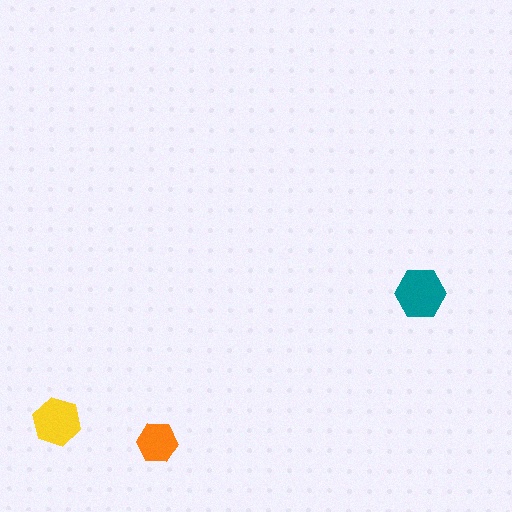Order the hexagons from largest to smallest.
the teal one, the yellow one, the orange one.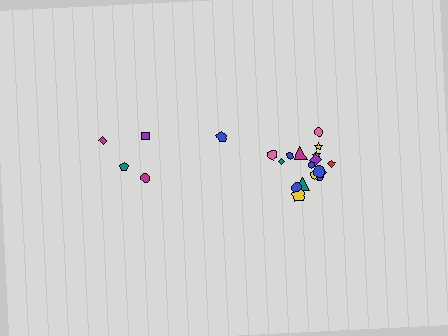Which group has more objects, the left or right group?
The right group.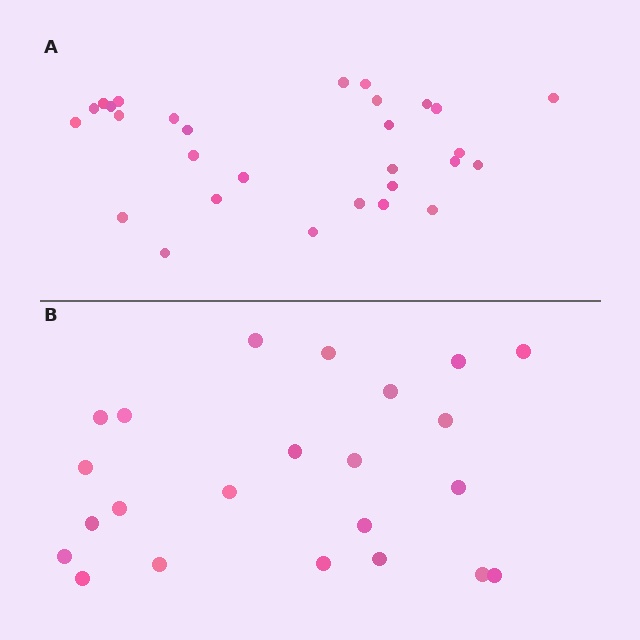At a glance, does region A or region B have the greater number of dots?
Region A (the top region) has more dots.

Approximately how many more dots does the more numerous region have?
Region A has about 6 more dots than region B.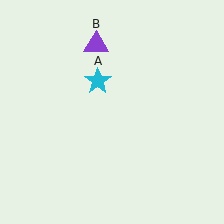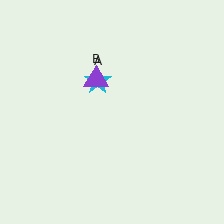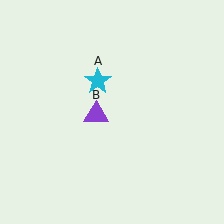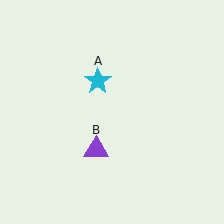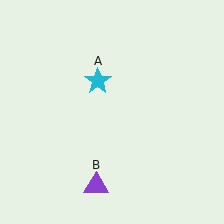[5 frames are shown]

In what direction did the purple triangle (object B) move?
The purple triangle (object B) moved down.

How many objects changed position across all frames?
1 object changed position: purple triangle (object B).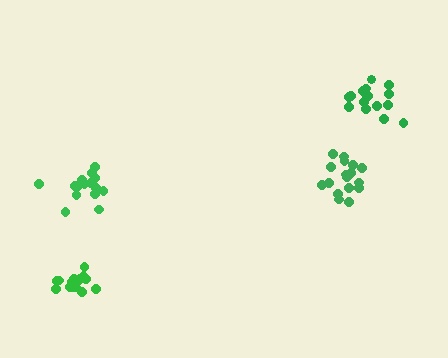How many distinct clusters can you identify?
There are 4 distinct clusters.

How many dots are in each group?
Group 1: 16 dots, Group 2: 16 dots, Group 3: 17 dots, Group 4: 16 dots (65 total).